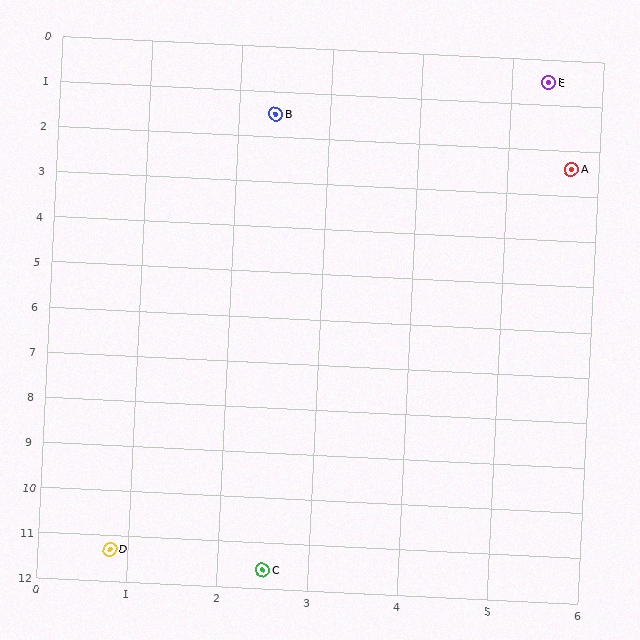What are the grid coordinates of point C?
Point C is at approximately (2.5, 11.6).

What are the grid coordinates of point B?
Point B is at approximately (2.4, 1.5).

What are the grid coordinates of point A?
Point A is at approximately (5.7, 2.4).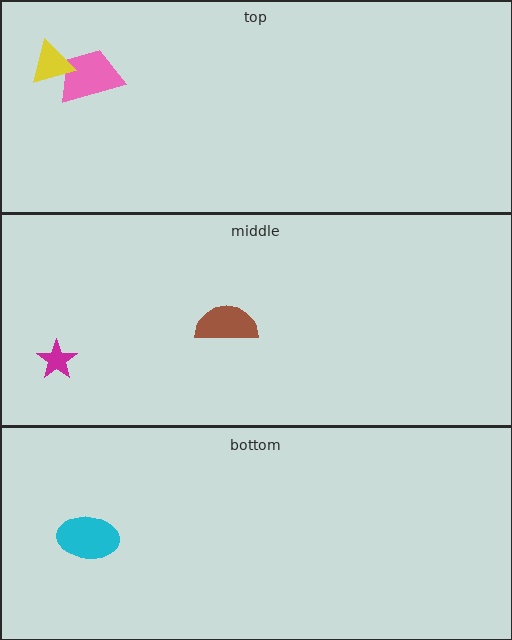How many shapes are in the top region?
2.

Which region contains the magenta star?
The middle region.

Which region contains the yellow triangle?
The top region.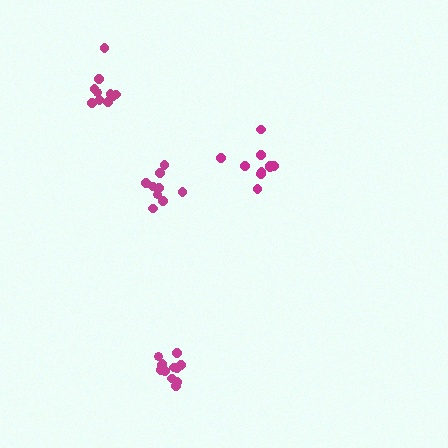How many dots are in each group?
Group 1: 10 dots, Group 2: 12 dots, Group 3: 10 dots, Group 4: 9 dots (41 total).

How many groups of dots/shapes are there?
There are 4 groups.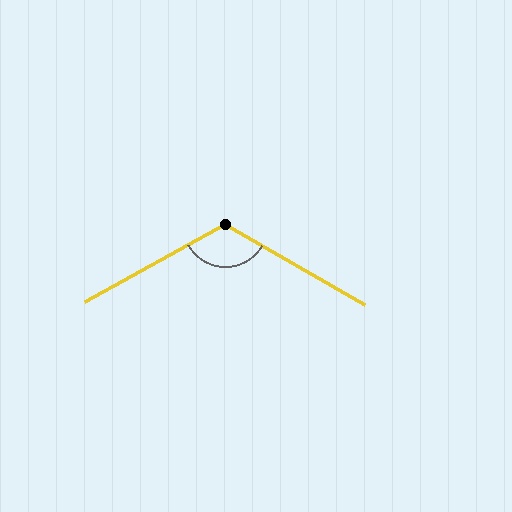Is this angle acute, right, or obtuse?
It is obtuse.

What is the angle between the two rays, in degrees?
Approximately 121 degrees.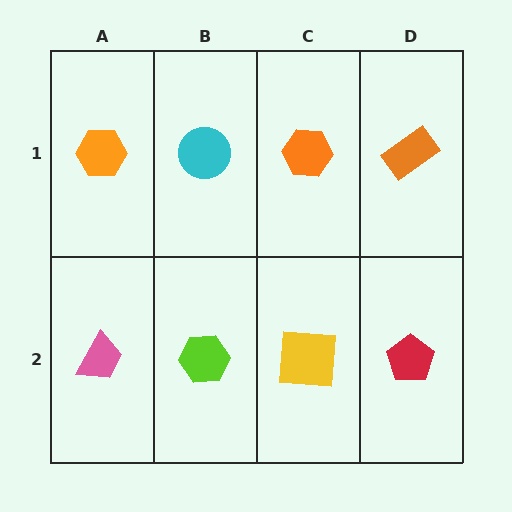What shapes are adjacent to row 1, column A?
A pink trapezoid (row 2, column A), a cyan circle (row 1, column B).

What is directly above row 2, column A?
An orange hexagon.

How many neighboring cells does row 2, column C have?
3.